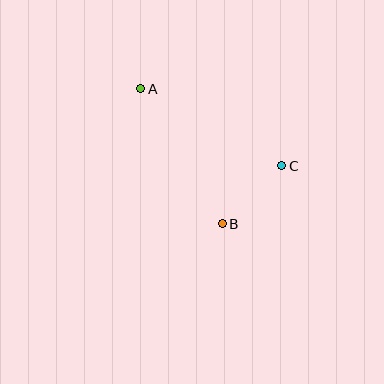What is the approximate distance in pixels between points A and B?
The distance between A and B is approximately 158 pixels.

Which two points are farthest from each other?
Points A and C are farthest from each other.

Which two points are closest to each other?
Points B and C are closest to each other.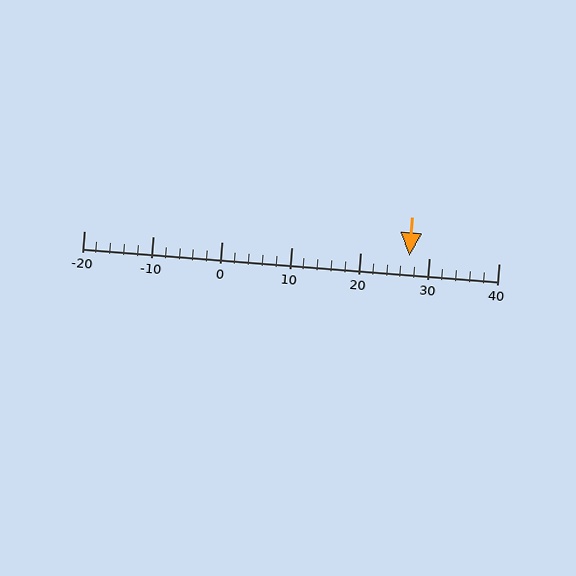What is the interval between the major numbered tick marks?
The major tick marks are spaced 10 units apart.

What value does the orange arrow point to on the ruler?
The orange arrow points to approximately 27.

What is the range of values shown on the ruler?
The ruler shows values from -20 to 40.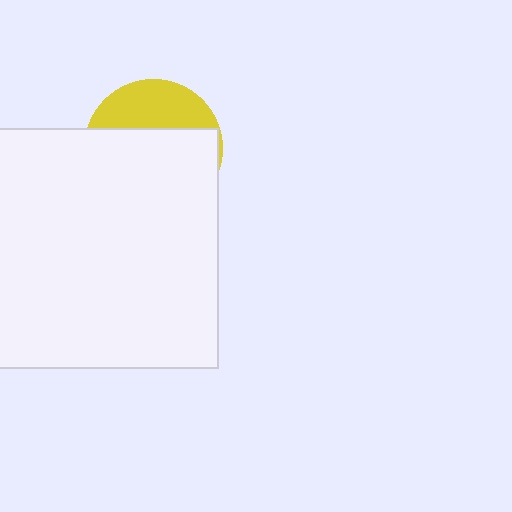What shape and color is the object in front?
The object in front is a white square.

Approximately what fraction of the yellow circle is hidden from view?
Roughly 68% of the yellow circle is hidden behind the white square.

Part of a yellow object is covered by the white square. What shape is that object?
It is a circle.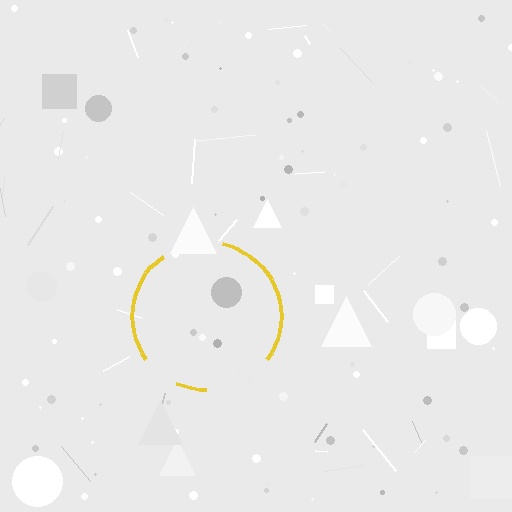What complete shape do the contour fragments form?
The contour fragments form a circle.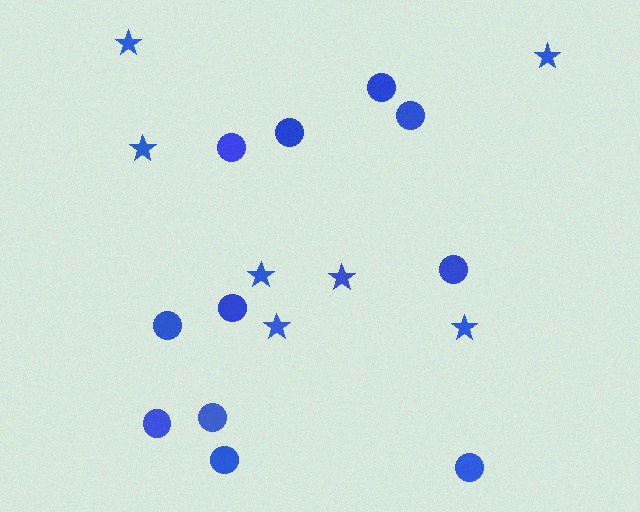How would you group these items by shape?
There are 2 groups: one group of circles (11) and one group of stars (7).